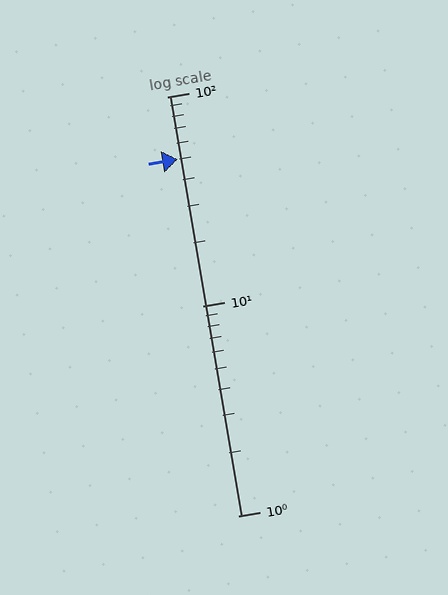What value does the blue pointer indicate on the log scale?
The pointer indicates approximately 50.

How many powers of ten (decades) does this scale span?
The scale spans 2 decades, from 1 to 100.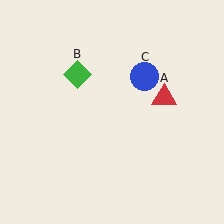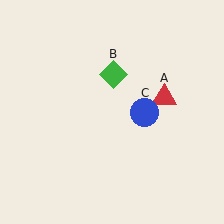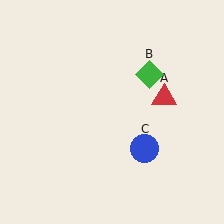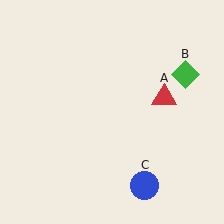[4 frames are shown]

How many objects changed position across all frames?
2 objects changed position: green diamond (object B), blue circle (object C).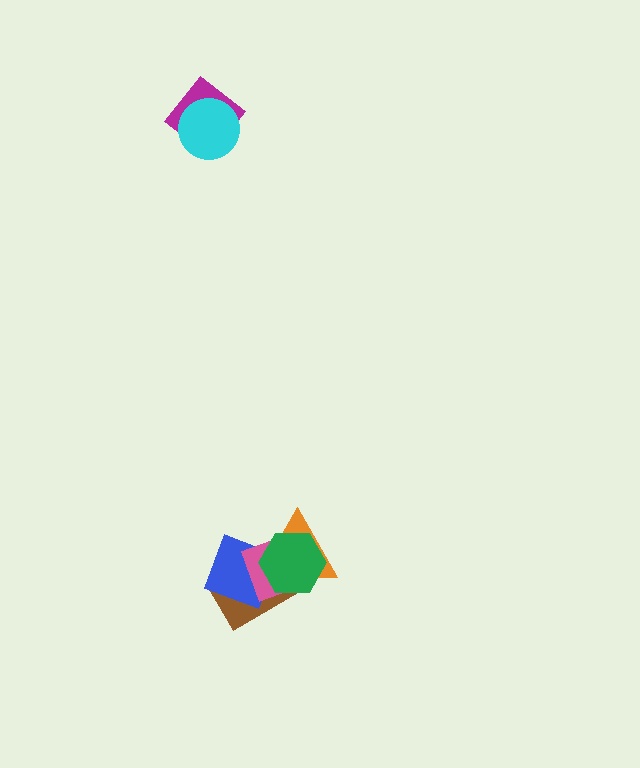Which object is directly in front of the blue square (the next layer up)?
The pink rectangle is directly in front of the blue square.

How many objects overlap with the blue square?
4 objects overlap with the blue square.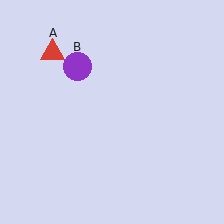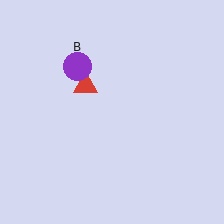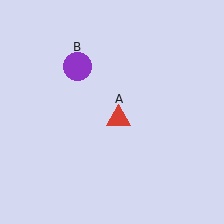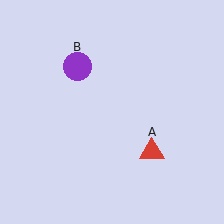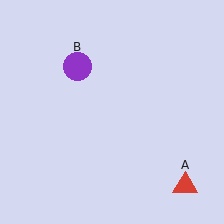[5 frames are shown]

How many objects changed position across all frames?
1 object changed position: red triangle (object A).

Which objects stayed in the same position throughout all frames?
Purple circle (object B) remained stationary.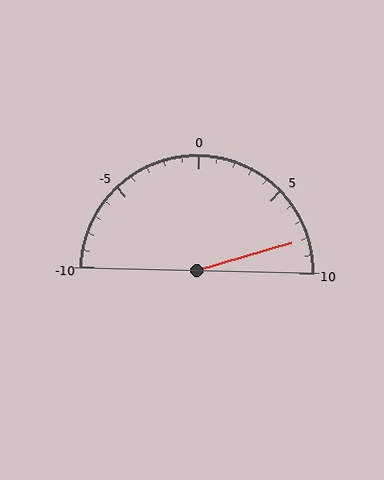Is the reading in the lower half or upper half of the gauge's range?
The reading is in the upper half of the range (-10 to 10).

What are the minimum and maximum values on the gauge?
The gauge ranges from -10 to 10.